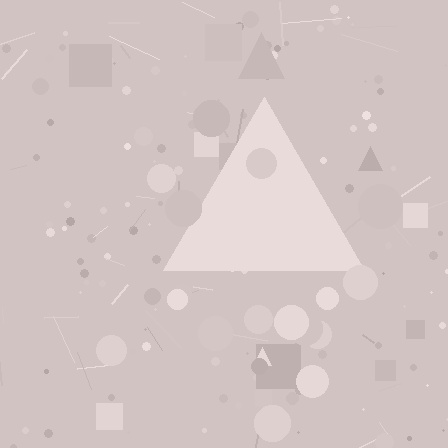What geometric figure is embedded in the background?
A triangle is embedded in the background.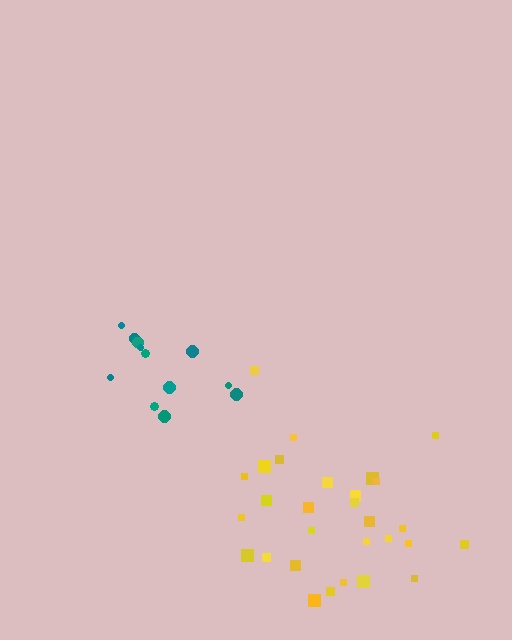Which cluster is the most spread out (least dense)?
Yellow.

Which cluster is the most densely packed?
Teal.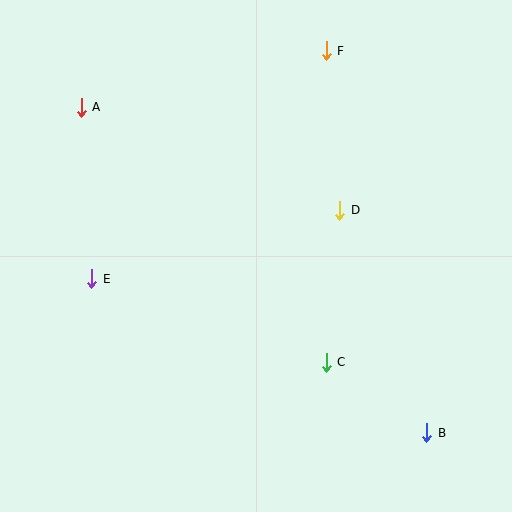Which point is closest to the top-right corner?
Point F is closest to the top-right corner.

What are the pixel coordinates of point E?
Point E is at (92, 279).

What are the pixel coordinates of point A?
Point A is at (81, 107).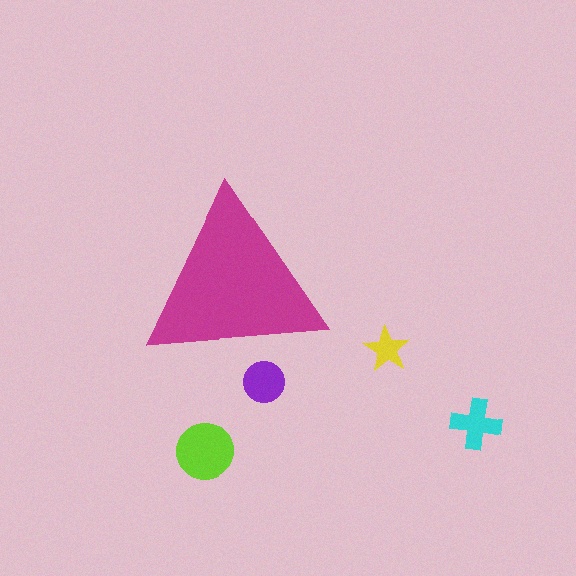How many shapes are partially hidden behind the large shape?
1 shape is partially hidden.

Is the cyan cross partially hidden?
No, the cyan cross is fully visible.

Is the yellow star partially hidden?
No, the yellow star is fully visible.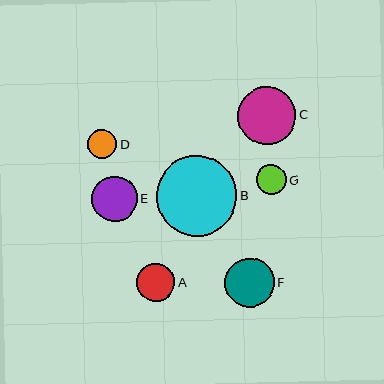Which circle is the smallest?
Circle D is the smallest with a size of approximately 29 pixels.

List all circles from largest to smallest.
From largest to smallest: B, C, F, E, A, G, D.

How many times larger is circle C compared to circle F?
Circle C is approximately 1.2 times the size of circle F.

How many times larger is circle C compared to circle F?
Circle C is approximately 1.2 times the size of circle F.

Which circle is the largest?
Circle B is the largest with a size of approximately 80 pixels.